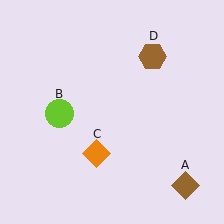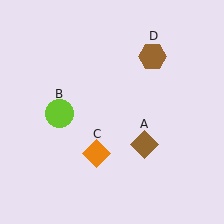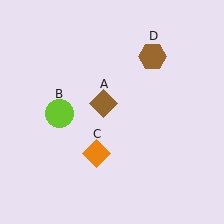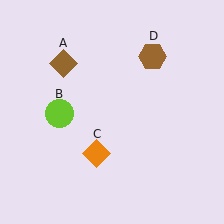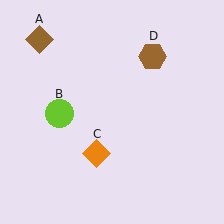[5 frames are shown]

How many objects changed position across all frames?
1 object changed position: brown diamond (object A).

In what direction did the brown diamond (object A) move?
The brown diamond (object A) moved up and to the left.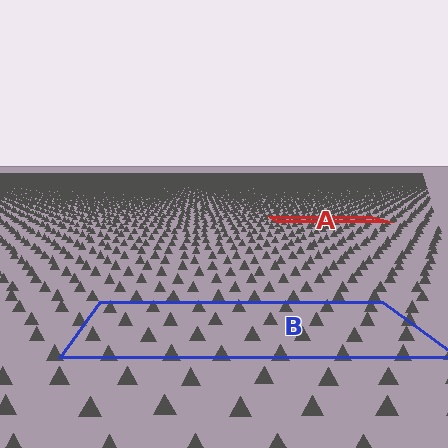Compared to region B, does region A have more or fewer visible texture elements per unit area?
Region A has more texture elements per unit area — they are packed more densely because it is farther away.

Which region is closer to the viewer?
Region B is closer. The texture elements there are larger and more spread out.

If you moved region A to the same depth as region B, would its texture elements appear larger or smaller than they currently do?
They would appear larger. At a closer depth, the same texture elements are projected at a bigger on-screen size.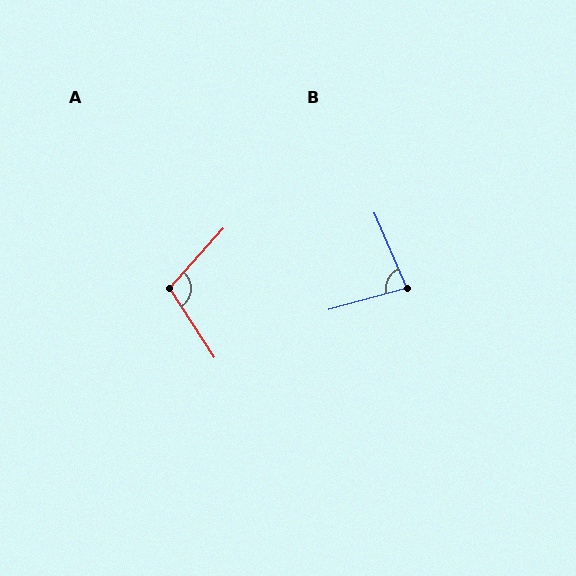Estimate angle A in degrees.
Approximately 105 degrees.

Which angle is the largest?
A, at approximately 105 degrees.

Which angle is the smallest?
B, at approximately 82 degrees.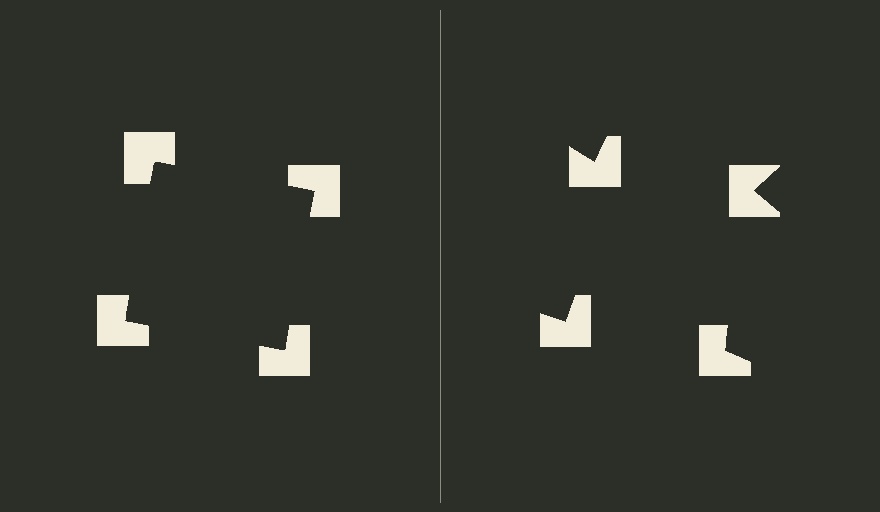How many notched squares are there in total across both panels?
8 — 4 on each side.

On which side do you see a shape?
An illusory square appears on the left side. On the right side the wedge cuts are rotated, so no coherent shape forms.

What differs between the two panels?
The notched squares are positioned identically on both sides; only the wedge orientations differ. On the left they align to a square; on the right they are misaligned.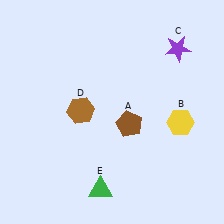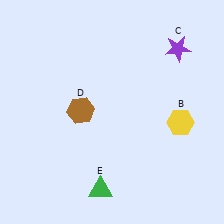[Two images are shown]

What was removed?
The brown pentagon (A) was removed in Image 2.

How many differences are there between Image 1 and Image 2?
There is 1 difference between the two images.